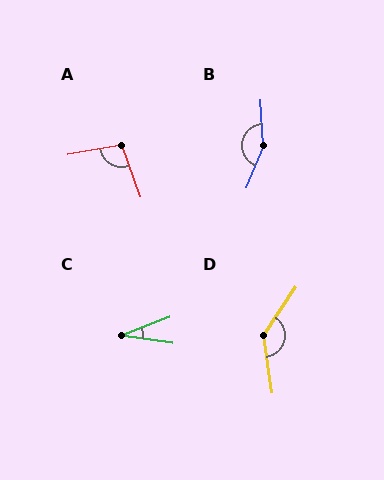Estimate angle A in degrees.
Approximately 99 degrees.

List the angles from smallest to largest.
C (28°), A (99°), D (138°), B (154°).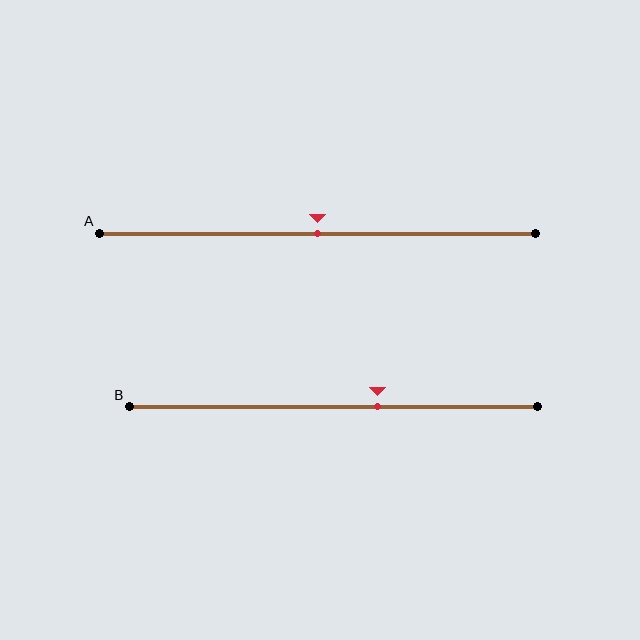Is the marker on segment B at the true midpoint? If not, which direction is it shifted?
No, the marker on segment B is shifted to the right by about 11% of the segment length.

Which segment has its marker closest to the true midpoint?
Segment A has its marker closest to the true midpoint.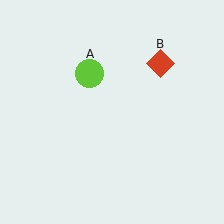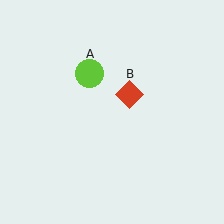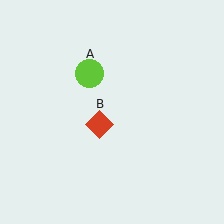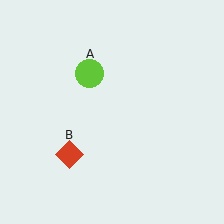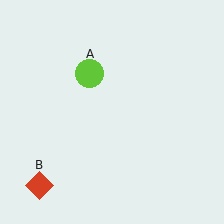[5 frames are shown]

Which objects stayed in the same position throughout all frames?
Lime circle (object A) remained stationary.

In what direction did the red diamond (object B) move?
The red diamond (object B) moved down and to the left.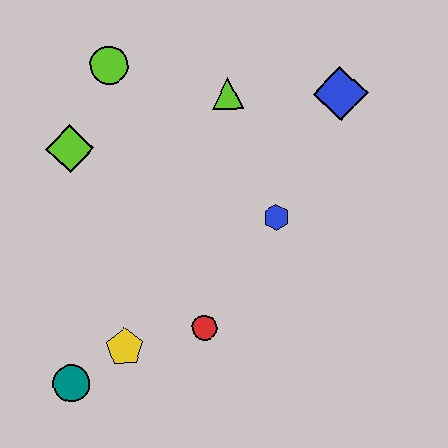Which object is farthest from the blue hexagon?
The teal circle is farthest from the blue hexagon.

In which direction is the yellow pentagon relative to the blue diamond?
The yellow pentagon is below the blue diamond.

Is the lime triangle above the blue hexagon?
Yes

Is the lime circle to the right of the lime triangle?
No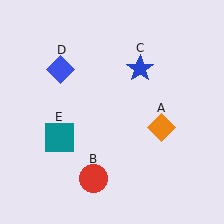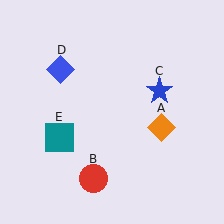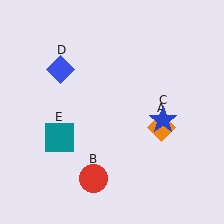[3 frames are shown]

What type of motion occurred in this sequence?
The blue star (object C) rotated clockwise around the center of the scene.